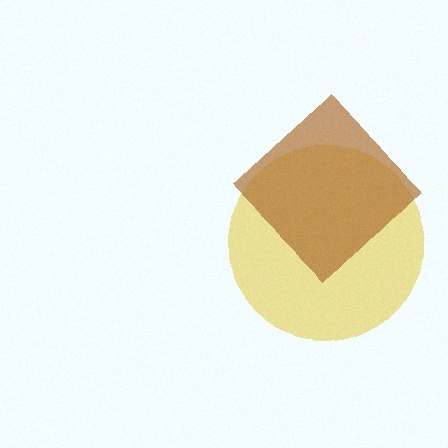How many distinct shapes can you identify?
There are 2 distinct shapes: a yellow circle, a brown diamond.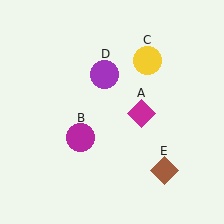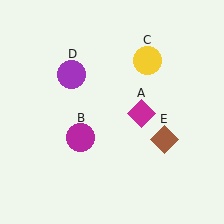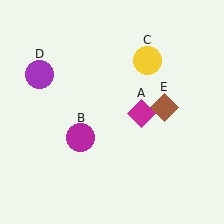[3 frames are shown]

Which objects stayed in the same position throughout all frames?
Magenta diamond (object A) and magenta circle (object B) and yellow circle (object C) remained stationary.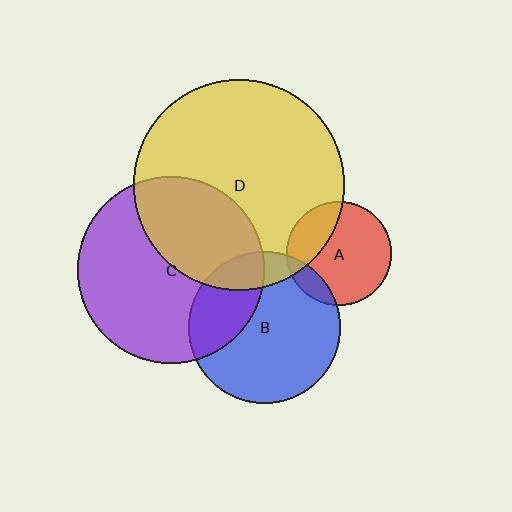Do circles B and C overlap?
Yes.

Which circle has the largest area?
Circle D (yellow).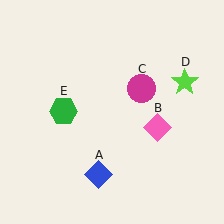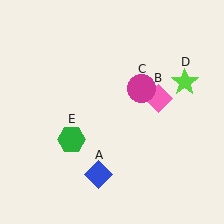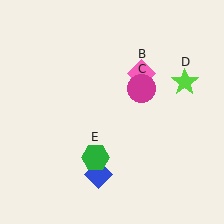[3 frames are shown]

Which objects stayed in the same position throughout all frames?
Blue diamond (object A) and magenta circle (object C) and lime star (object D) remained stationary.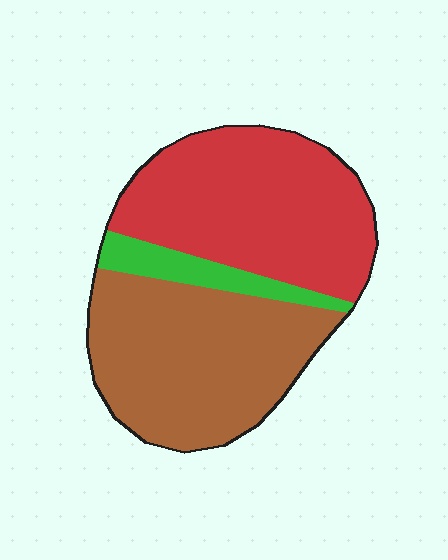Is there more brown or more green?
Brown.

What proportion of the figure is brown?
Brown covers around 45% of the figure.